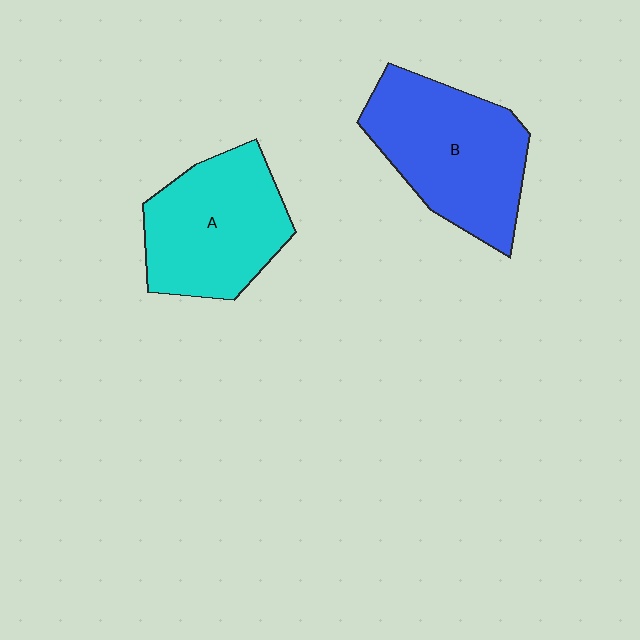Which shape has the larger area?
Shape B (blue).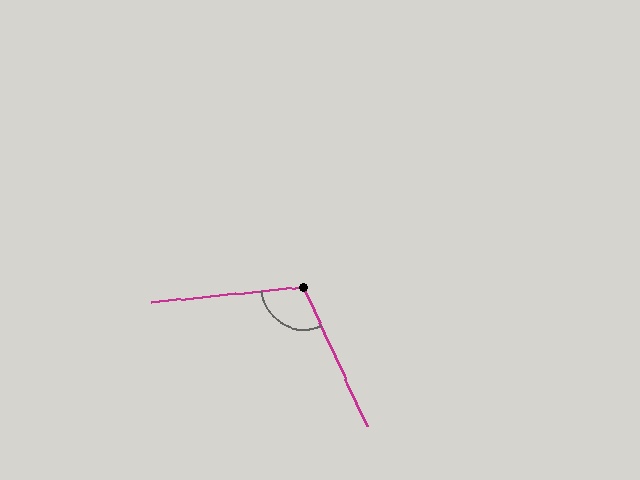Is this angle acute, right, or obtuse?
It is obtuse.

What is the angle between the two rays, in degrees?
Approximately 108 degrees.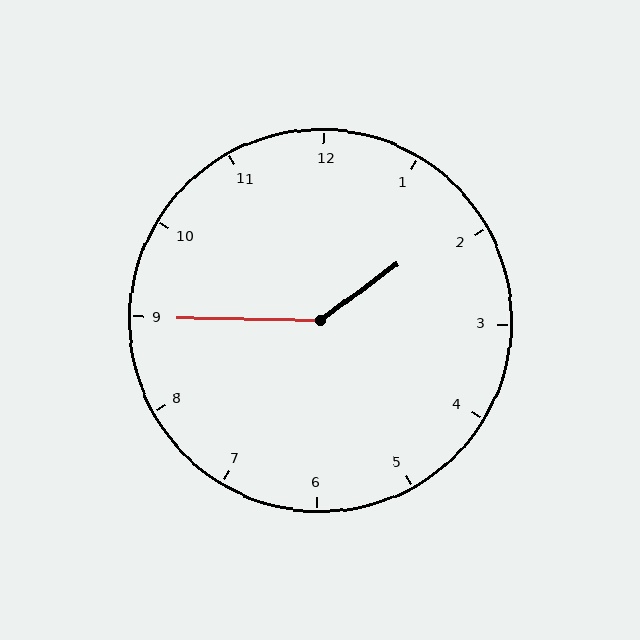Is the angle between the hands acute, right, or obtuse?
It is obtuse.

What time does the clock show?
1:45.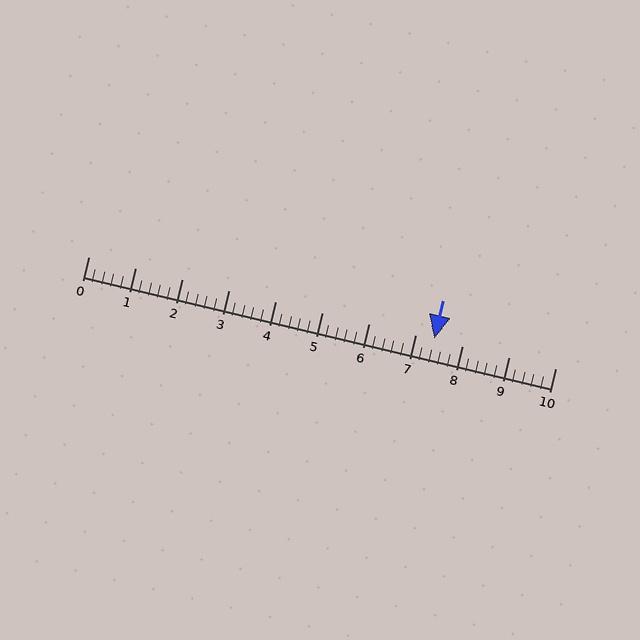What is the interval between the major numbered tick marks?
The major tick marks are spaced 1 units apart.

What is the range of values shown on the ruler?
The ruler shows values from 0 to 10.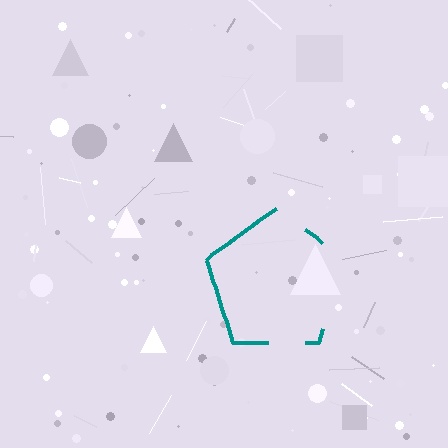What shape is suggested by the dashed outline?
The dashed outline suggests a pentagon.